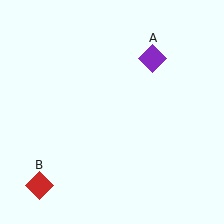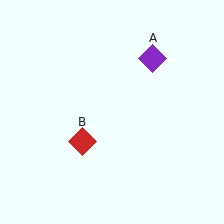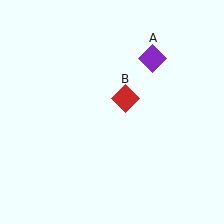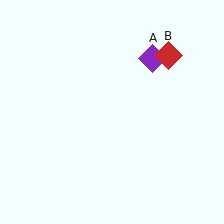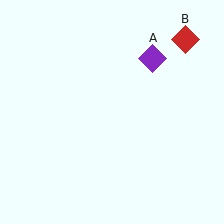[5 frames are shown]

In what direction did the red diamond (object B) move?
The red diamond (object B) moved up and to the right.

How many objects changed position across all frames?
1 object changed position: red diamond (object B).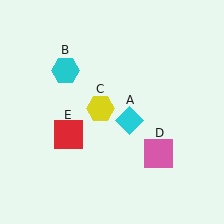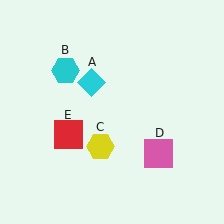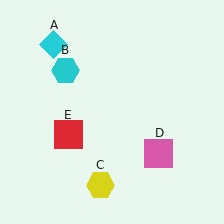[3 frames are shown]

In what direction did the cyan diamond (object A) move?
The cyan diamond (object A) moved up and to the left.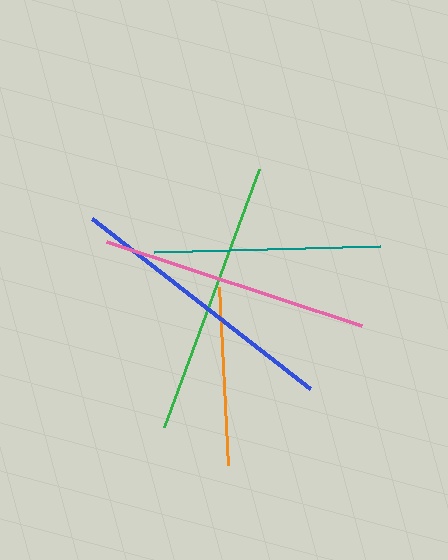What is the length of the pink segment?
The pink segment is approximately 268 pixels long.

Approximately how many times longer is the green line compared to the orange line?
The green line is approximately 1.5 times the length of the orange line.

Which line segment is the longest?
The blue line is the longest at approximately 276 pixels.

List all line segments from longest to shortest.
From longest to shortest: blue, green, pink, teal, orange.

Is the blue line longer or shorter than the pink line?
The blue line is longer than the pink line.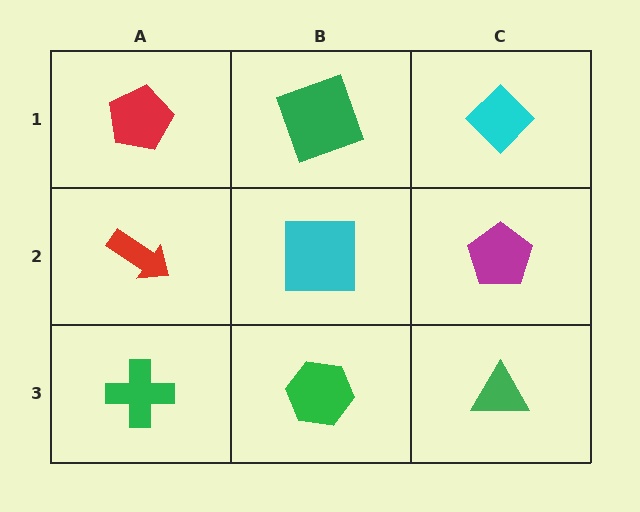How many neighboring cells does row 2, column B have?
4.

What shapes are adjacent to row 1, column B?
A cyan square (row 2, column B), a red pentagon (row 1, column A), a cyan diamond (row 1, column C).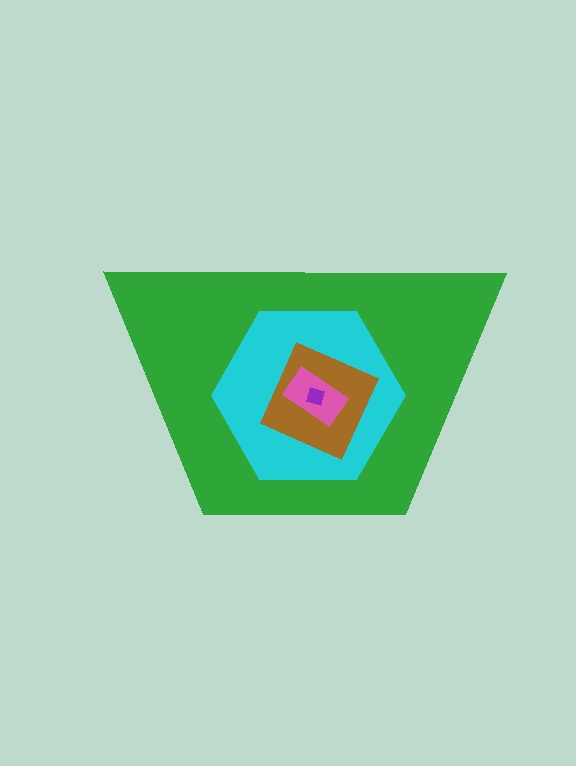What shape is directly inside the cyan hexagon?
The brown diamond.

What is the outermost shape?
The green trapezoid.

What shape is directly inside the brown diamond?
The pink rectangle.